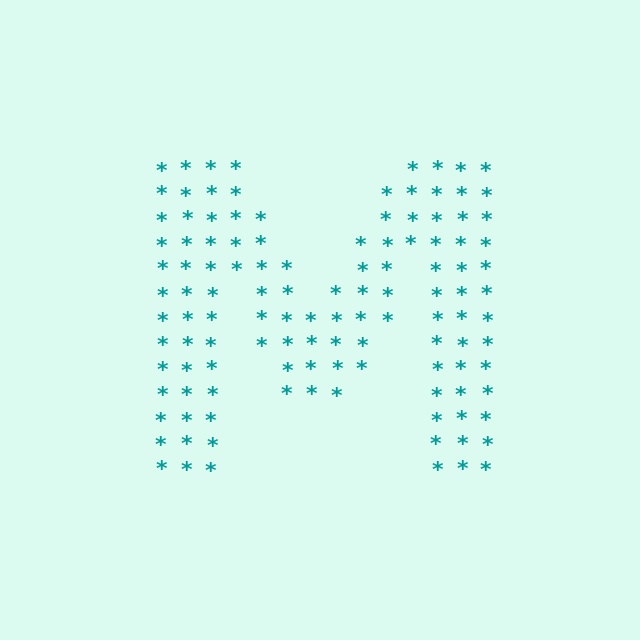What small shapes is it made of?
It is made of small asterisks.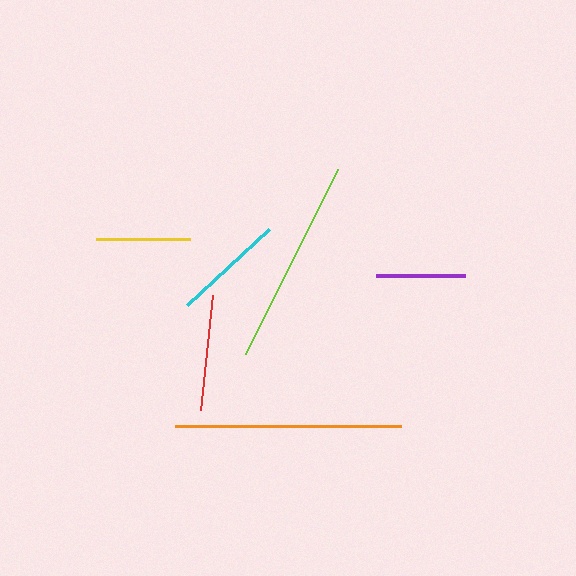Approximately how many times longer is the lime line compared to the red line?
The lime line is approximately 1.8 times the length of the red line.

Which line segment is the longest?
The orange line is the longest at approximately 226 pixels.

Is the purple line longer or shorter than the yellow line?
The yellow line is longer than the purple line.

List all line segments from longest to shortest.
From longest to shortest: orange, lime, red, cyan, yellow, purple.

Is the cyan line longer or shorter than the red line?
The red line is longer than the cyan line.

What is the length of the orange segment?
The orange segment is approximately 226 pixels long.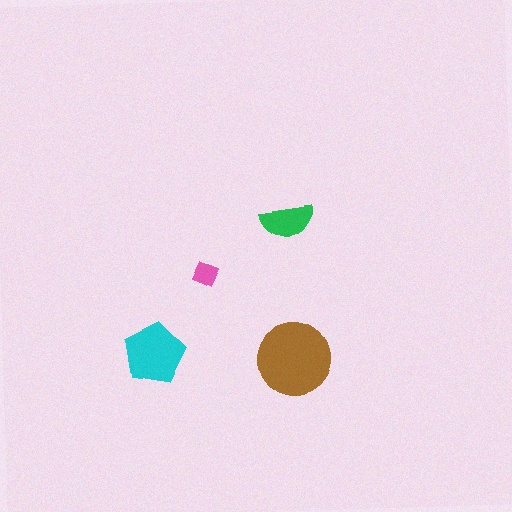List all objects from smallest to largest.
The pink diamond, the green semicircle, the cyan pentagon, the brown circle.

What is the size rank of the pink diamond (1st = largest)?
4th.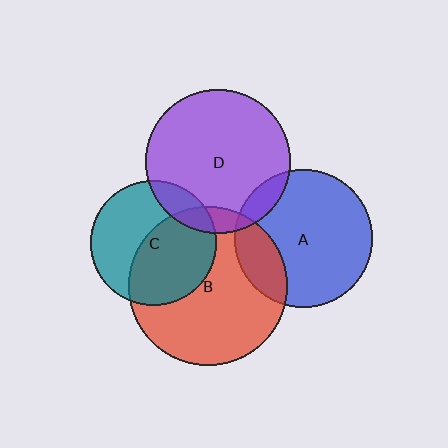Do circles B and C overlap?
Yes.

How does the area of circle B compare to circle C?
Approximately 1.6 times.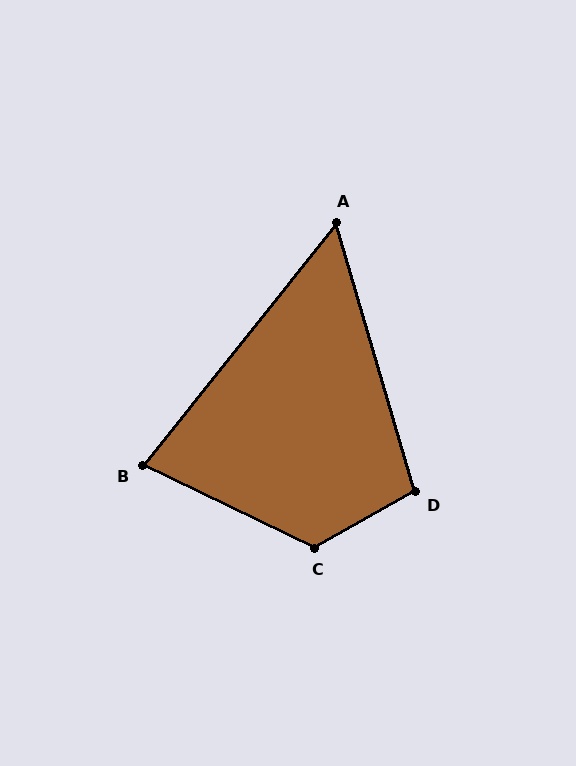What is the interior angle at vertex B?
Approximately 77 degrees (acute).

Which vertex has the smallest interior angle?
A, at approximately 55 degrees.